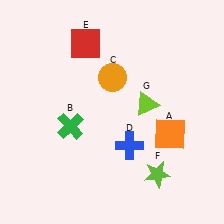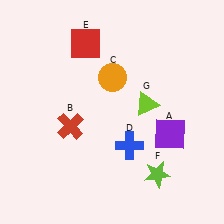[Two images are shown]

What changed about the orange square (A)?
In Image 1, A is orange. In Image 2, it changed to purple.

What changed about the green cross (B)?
In Image 1, B is green. In Image 2, it changed to red.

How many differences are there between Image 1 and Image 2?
There are 2 differences between the two images.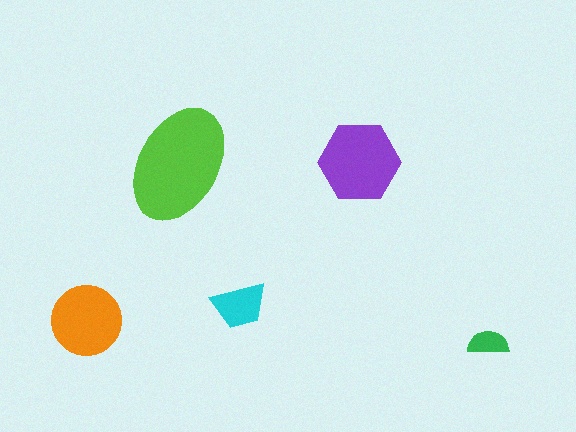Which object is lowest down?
The green semicircle is bottommost.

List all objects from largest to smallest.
The lime ellipse, the purple hexagon, the orange circle, the cyan trapezoid, the green semicircle.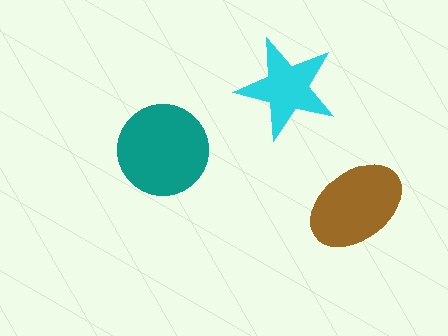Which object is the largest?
The teal circle.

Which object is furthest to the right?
The brown ellipse is rightmost.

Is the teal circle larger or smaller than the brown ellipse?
Larger.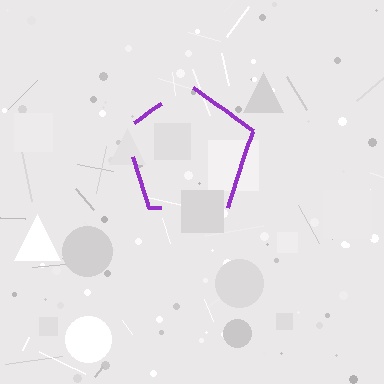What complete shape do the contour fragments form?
The contour fragments form a pentagon.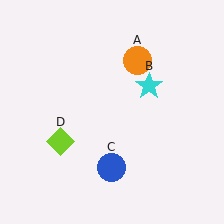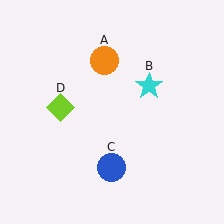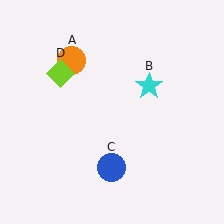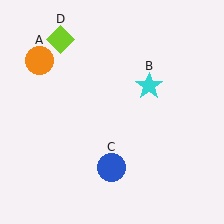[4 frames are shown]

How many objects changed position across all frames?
2 objects changed position: orange circle (object A), lime diamond (object D).